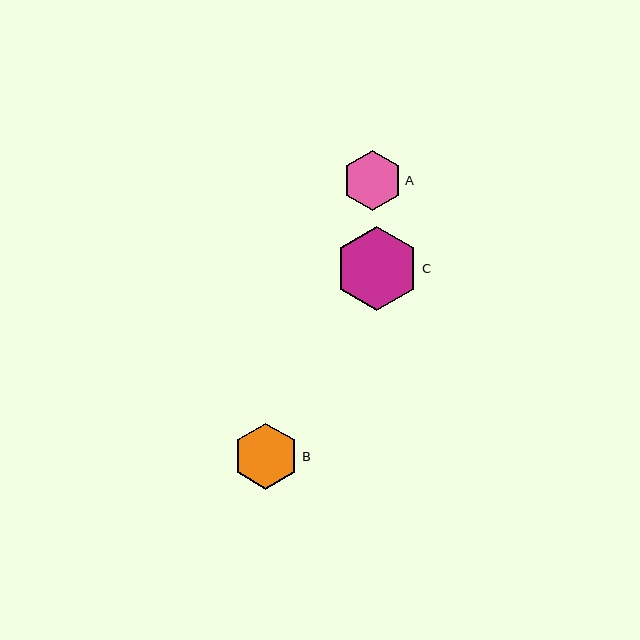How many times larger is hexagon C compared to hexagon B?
Hexagon C is approximately 1.3 times the size of hexagon B.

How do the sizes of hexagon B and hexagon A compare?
Hexagon B and hexagon A are approximately the same size.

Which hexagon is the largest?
Hexagon C is the largest with a size of approximately 84 pixels.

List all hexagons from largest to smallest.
From largest to smallest: C, B, A.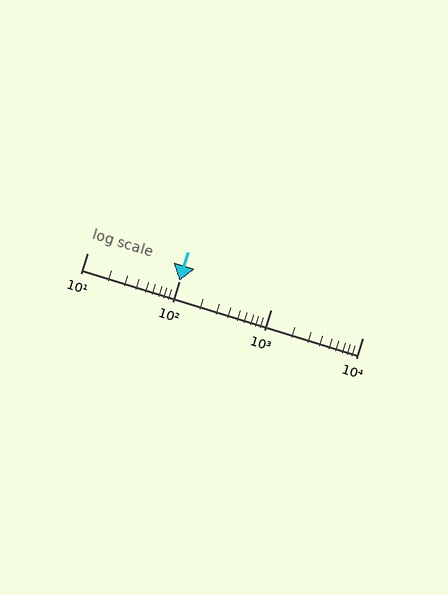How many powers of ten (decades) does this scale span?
The scale spans 3 decades, from 10 to 10000.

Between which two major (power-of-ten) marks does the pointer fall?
The pointer is between 100 and 1000.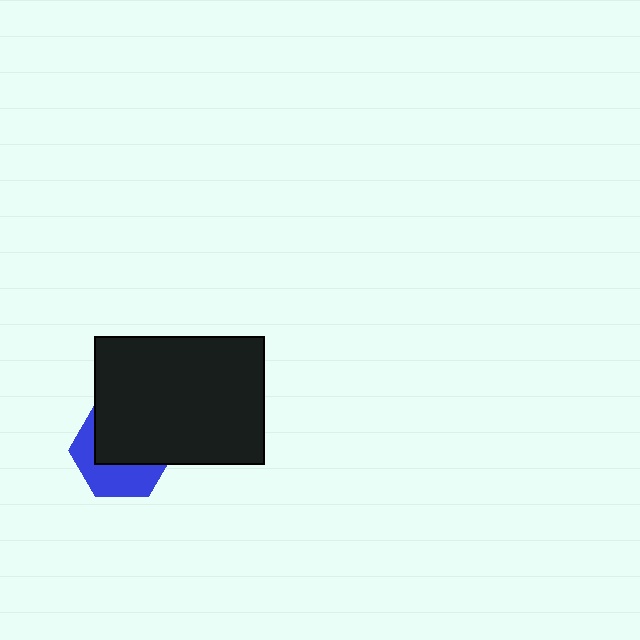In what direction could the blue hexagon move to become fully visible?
The blue hexagon could move down. That would shift it out from behind the black rectangle entirely.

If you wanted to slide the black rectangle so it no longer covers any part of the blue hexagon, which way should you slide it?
Slide it up — that is the most direct way to separate the two shapes.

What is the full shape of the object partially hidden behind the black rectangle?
The partially hidden object is a blue hexagon.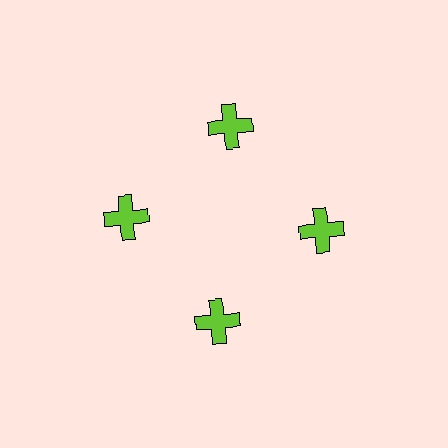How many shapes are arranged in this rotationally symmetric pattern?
There are 4 shapes, arranged in 4 groups of 1.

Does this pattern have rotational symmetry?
Yes, this pattern has 4-fold rotational symmetry. It looks the same after rotating 90 degrees around the center.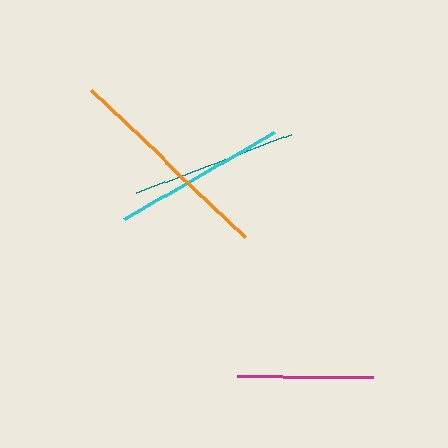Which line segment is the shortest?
The magenta line is the shortest at approximately 136 pixels.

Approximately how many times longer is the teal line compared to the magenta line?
The teal line is approximately 1.2 times the length of the magenta line.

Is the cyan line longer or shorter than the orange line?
The orange line is longer than the cyan line.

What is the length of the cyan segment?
The cyan segment is approximately 173 pixels long.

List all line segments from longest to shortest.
From longest to shortest: orange, cyan, teal, magenta.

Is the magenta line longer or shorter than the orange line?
The orange line is longer than the magenta line.